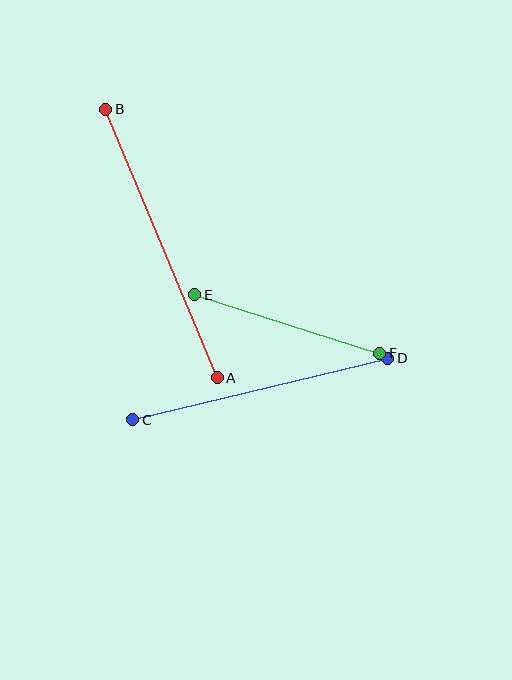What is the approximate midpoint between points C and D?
The midpoint is at approximately (260, 389) pixels.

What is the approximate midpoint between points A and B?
The midpoint is at approximately (162, 244) pixels.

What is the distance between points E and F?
The distance is approximately 194 pixels.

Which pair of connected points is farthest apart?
Points A and B are farthest apart.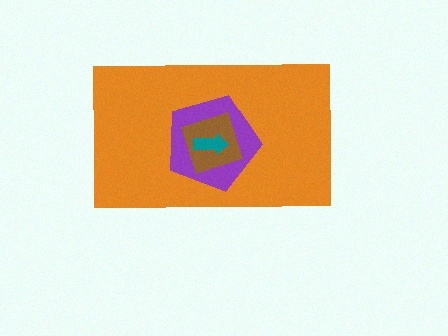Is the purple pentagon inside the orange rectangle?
Yes.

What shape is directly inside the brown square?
The teal arrow.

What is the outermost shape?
The orange rectangle.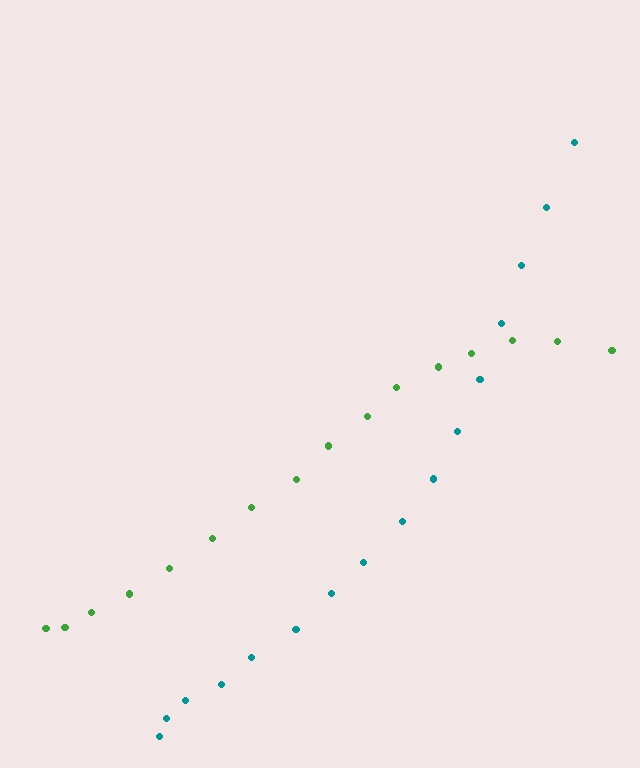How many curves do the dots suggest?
There are 2 distinct paths.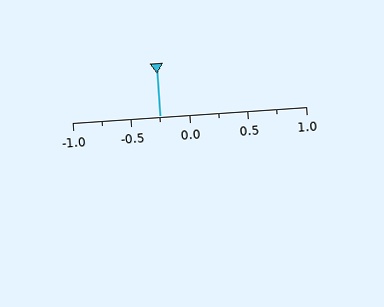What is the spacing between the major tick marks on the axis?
The major ticks are spaced 0.5 apart.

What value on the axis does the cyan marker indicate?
The marker indicates approximately -0.25.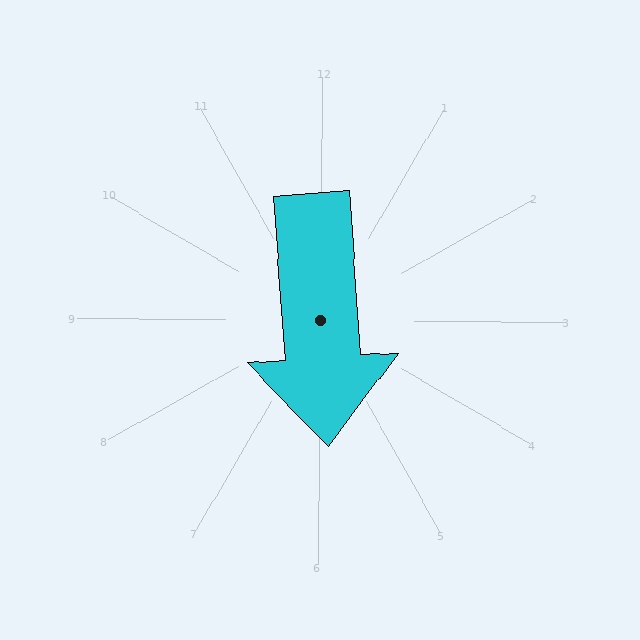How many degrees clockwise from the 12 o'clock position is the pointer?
Approximately 176 degrees.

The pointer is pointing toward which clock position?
Roughly 6 o'clock.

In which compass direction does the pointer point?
South.